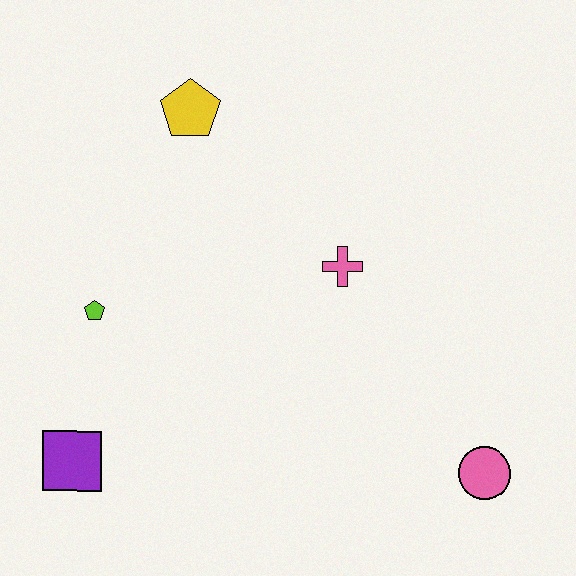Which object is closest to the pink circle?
The pink cross is closest to the pink circle.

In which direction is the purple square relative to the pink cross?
The purple square is to the left of the pink cross.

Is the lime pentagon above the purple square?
Yes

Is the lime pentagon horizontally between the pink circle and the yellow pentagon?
No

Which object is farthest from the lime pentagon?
The pink circle is farthest from the lime pentagon.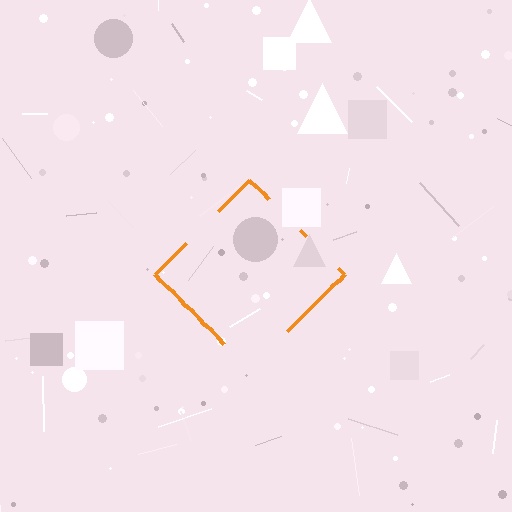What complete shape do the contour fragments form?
The contour fragments form a diamond.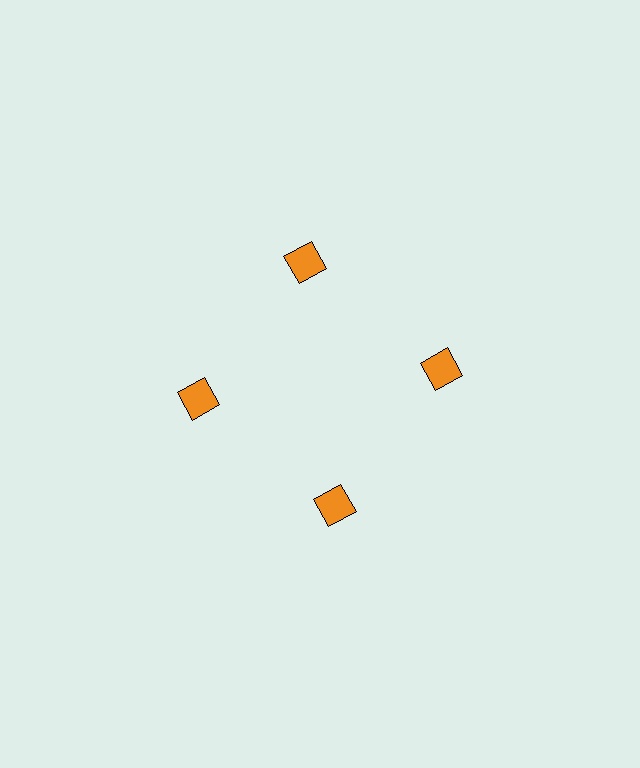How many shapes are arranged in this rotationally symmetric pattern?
There are 4 shapes, arranged in 4 groups of 1.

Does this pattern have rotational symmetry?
Yes, this pattern has 4-fold rotational symmetry. It looks the same after rotating 90 degrees around the center.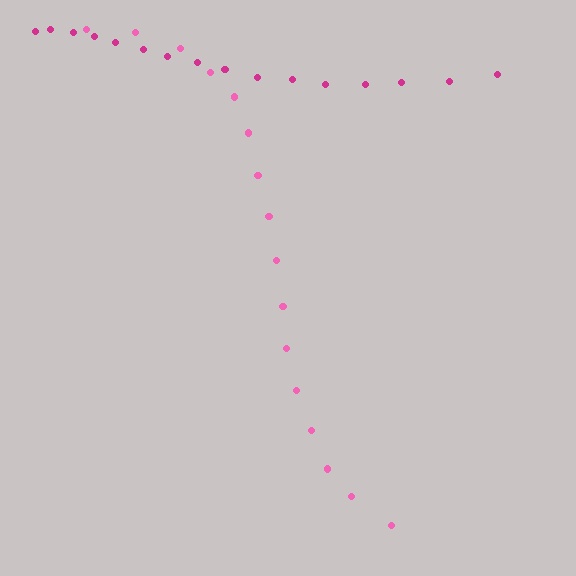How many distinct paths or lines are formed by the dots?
There are 2 distinct paths.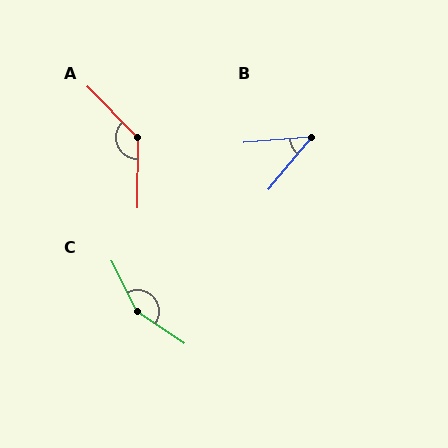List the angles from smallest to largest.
B (46°), A (136°), C (151°).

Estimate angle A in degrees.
Approximately 136 degrees.